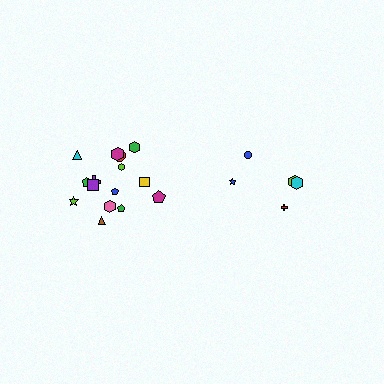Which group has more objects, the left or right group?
The left group.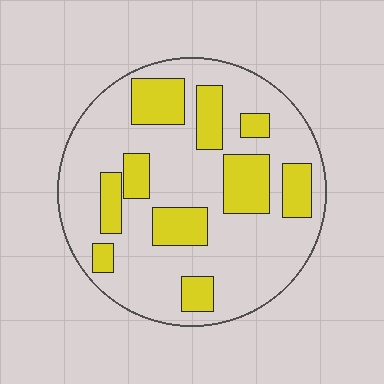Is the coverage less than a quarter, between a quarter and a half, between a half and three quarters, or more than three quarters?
Between a quarter and a half.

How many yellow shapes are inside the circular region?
10.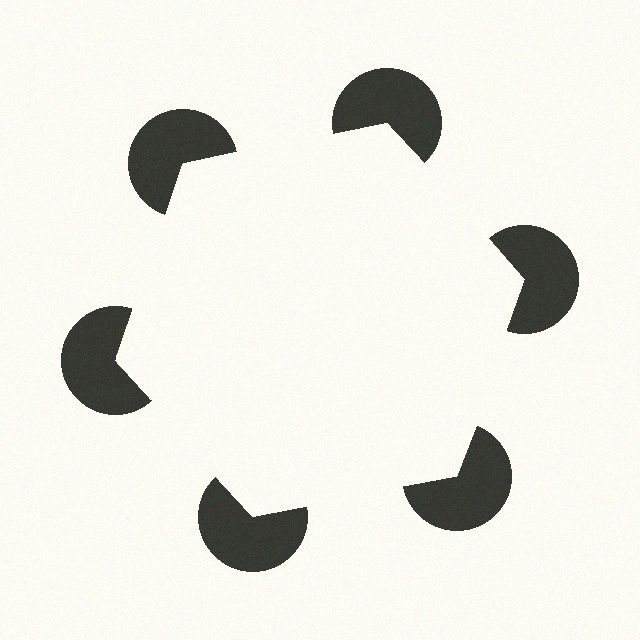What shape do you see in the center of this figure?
An illusory hexagon — its edges are inferred from the aligned wedge cuts in the pac-man discs, not physically drawn.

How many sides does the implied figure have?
6 sides.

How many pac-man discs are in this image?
There are 6 — one at each vertex of the illusory hexagon.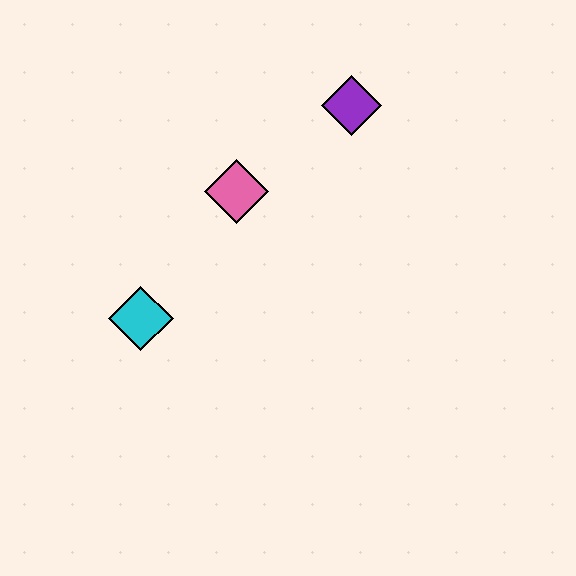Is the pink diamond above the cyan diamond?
Yes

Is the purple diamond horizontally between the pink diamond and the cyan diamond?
No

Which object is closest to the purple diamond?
The pink diamond is closest to the purple diamond.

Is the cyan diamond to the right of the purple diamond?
No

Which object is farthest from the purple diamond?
The cyan diamond is farthest from the purple diamond.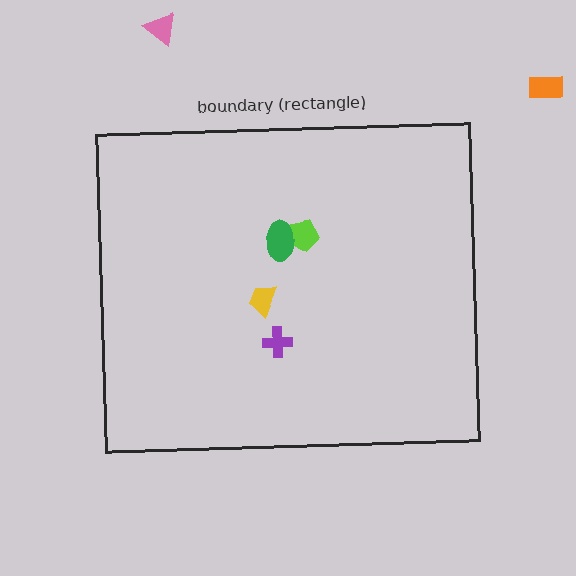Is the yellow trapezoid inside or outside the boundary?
Inside.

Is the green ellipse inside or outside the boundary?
Inside.